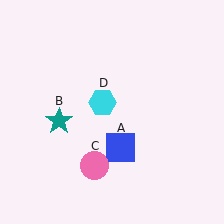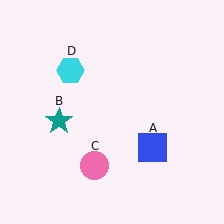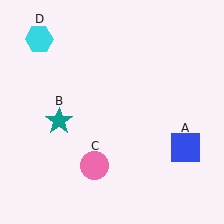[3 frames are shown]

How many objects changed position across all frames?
2 objects changed position: blue square (object A), cyan hexagon (object D).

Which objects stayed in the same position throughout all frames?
Teal star (object B) and pink circle (object C) remained stationary.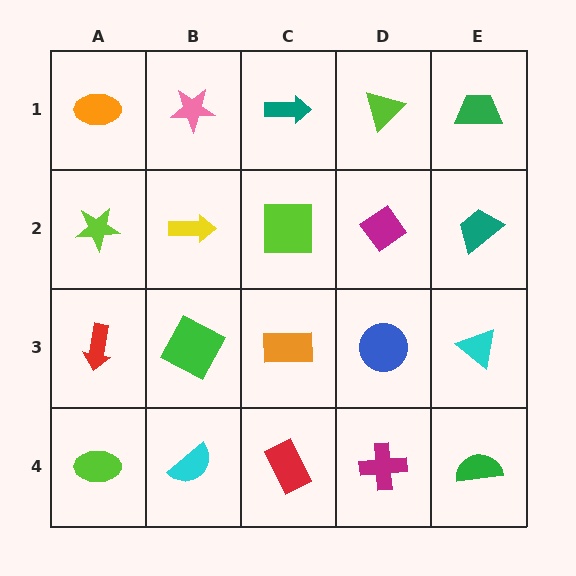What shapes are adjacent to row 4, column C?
An orange rectangle (row 3, column C), a cyan semicircle (row 4, column B), a magenta cross (row 4, column D).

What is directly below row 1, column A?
A lime star.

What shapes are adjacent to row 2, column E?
A green trapezoid (row 1, column E), a cyan triangle (row 3, column E), a magenta diamond (row 2, column D).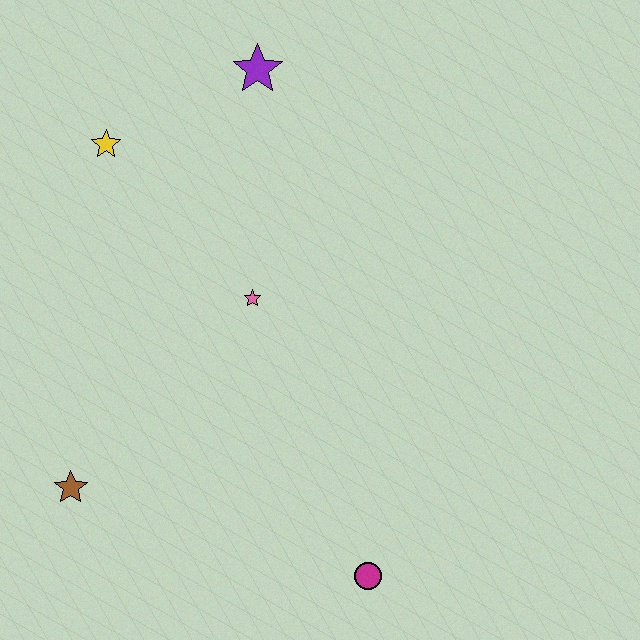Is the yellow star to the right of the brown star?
Yes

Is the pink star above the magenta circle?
Yes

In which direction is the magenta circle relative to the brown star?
The magenta circle is to the right of the brown star.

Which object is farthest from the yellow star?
The magenta circle is farthest from the yellow star.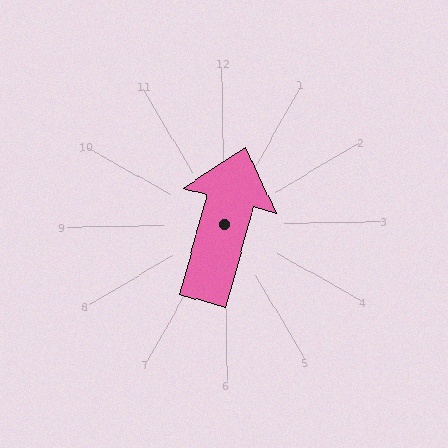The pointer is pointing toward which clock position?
Roughly 1 o'clock.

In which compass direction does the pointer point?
North.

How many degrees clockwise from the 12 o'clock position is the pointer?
Approximately 16 degrees.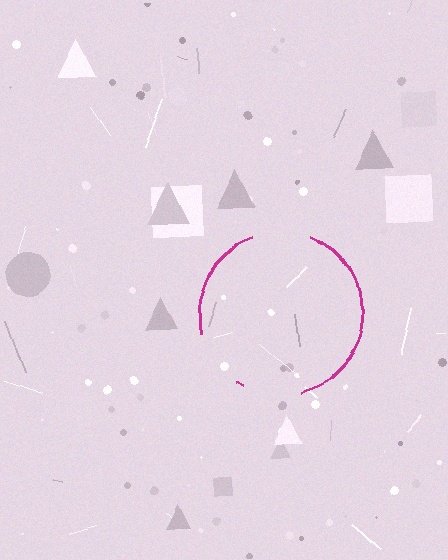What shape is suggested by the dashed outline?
The dashed outline suggests a circle.